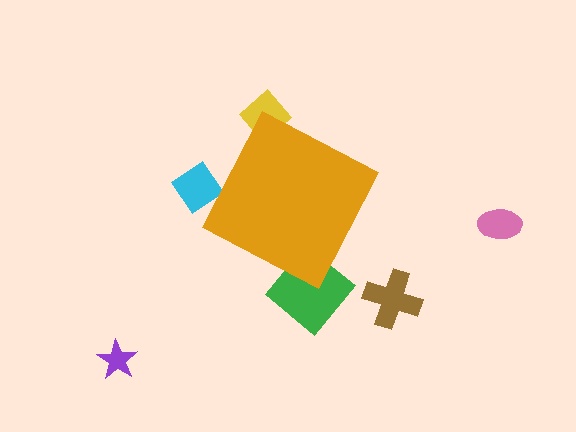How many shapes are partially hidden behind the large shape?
3 shapes are partially hidden.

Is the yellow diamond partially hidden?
Yes, the yellow diamond is partially hidden behind the orange diamond.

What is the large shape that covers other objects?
An orange diamond.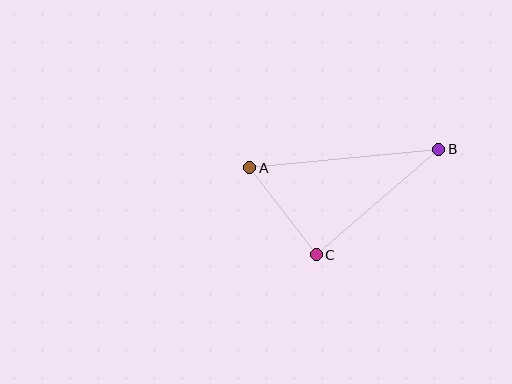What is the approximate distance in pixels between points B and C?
The distance between B and C is approximately 162 pixels.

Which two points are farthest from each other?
Points A and B are farthest from each other.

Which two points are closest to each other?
Points A and C are closest to each other.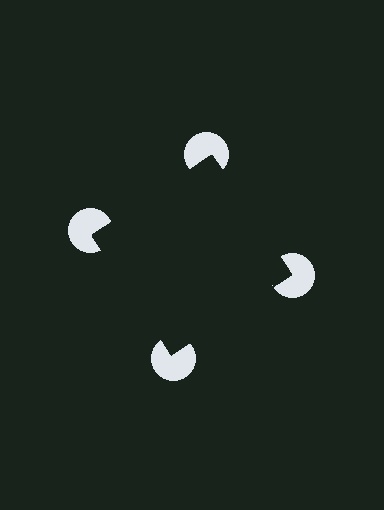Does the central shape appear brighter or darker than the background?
It typically appears slightly darker than the background, even though no actual brightness change is drawn.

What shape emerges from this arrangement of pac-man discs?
An illusory square — its edges are inferred from the aligned wedge cuts in the pac-man discs, not physically drawn.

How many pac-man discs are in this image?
There are 4 — one at each vertex of the illusory square.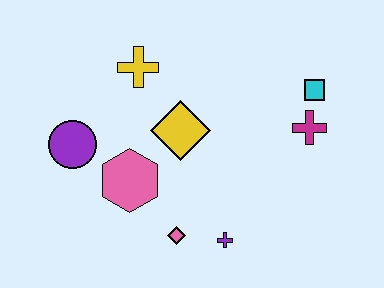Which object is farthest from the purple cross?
The yellow cross is farthest from the purple cross.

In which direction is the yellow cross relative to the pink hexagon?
The yellow cross is above the pink hexagon.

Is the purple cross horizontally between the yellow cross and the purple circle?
No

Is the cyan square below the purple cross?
No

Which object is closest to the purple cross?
The pink diamond is closest to the purple cross.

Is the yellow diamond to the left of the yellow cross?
No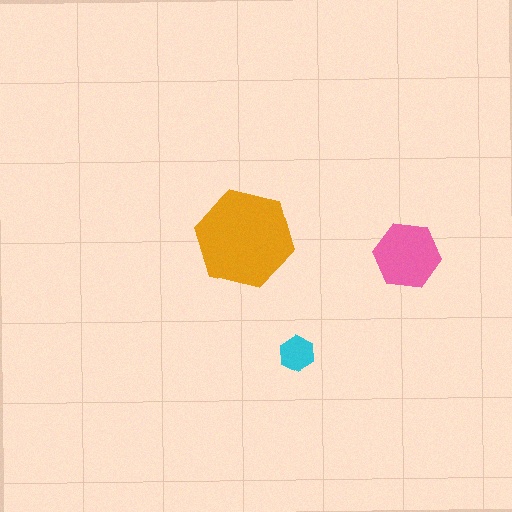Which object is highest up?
The orange hexagon is topmost.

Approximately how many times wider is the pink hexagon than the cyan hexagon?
About 2 times wider.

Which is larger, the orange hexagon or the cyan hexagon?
The orange one.